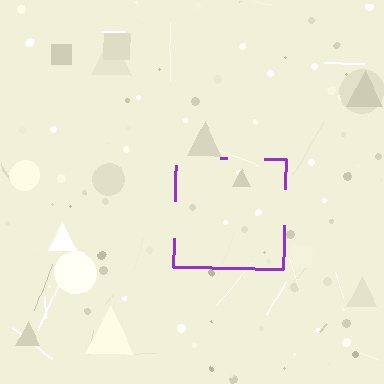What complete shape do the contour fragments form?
The contour fragments form a square.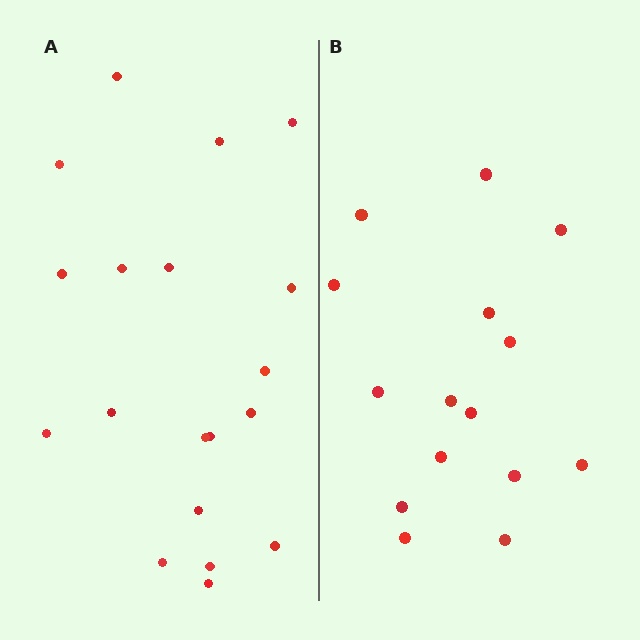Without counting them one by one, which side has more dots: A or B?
Region A (the left region) has more dots.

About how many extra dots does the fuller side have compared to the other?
Region A has about 4 more dots than region B.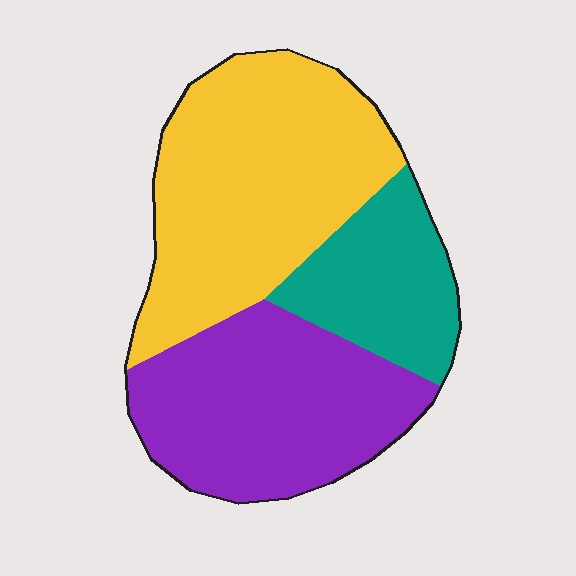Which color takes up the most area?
Yellow, at roughly 45%.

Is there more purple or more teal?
Purple.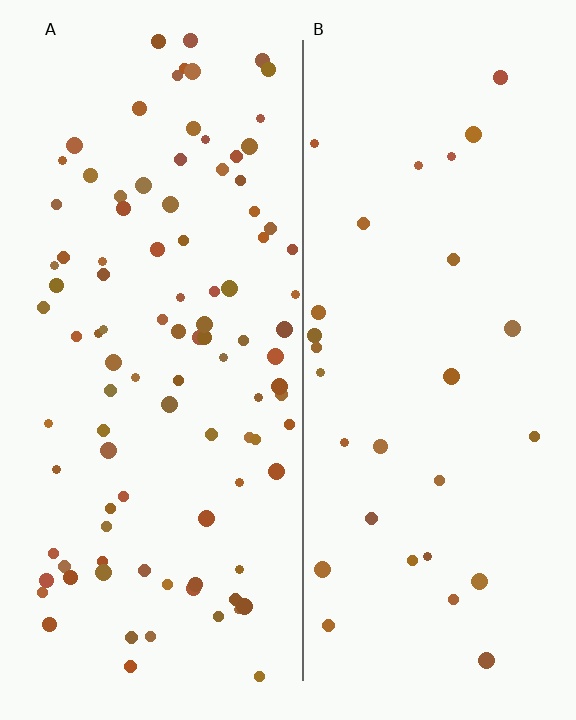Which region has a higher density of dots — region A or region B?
A (the left).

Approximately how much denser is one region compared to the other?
Approximately 3.2× — region A over region B.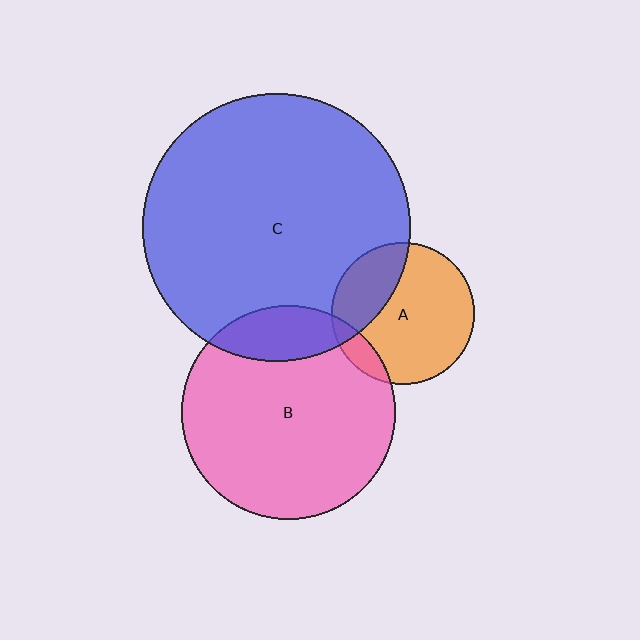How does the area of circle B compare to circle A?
Approximately 2.3 times.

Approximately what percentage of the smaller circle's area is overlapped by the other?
Approximately 15%.